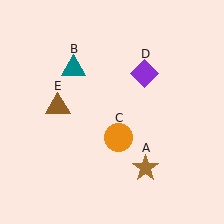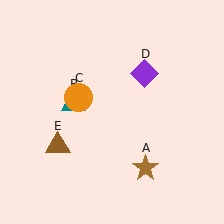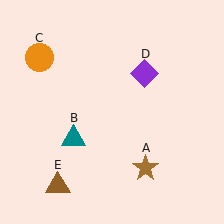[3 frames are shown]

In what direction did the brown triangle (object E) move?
The brown triangle (object E) moved down.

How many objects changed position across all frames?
3 objects changed position: teal triangle (object B), orange circle (object C), brown triangle (object E).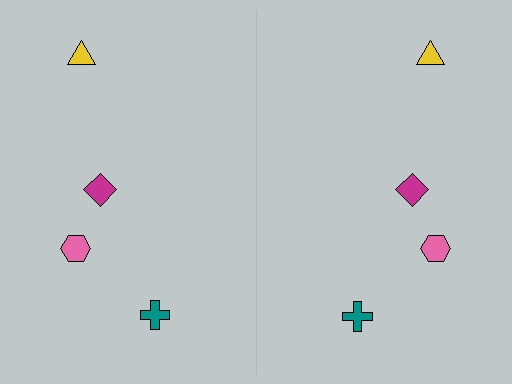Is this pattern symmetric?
Yes, this pattern has bilateral (reflection) symmetry.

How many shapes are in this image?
There are 8 shapes in this image.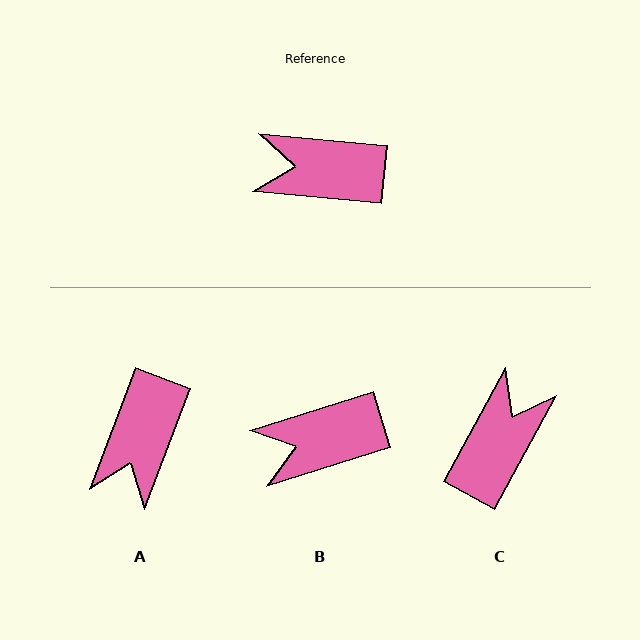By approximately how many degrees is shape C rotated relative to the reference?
Approximately 113 degrees clockwise.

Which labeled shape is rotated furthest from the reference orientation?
C, about 113 degrees away.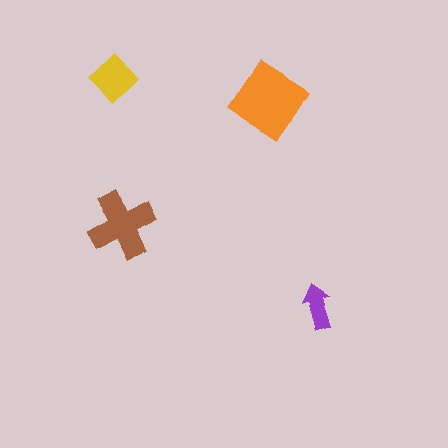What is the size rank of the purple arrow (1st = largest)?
4th.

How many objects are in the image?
There are 4 objects in the image.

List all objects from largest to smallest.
The orange diamond, the brown cross, the yellow diamond, the purple arrow.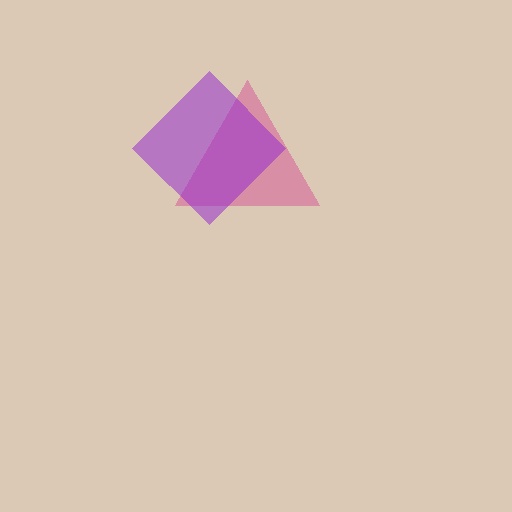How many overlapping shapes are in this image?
There are 2 overlapping shapes in the image.